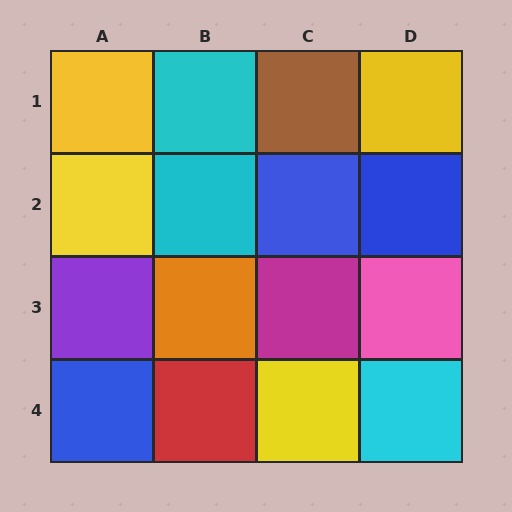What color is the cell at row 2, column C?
Blue.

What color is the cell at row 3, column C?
Magenta.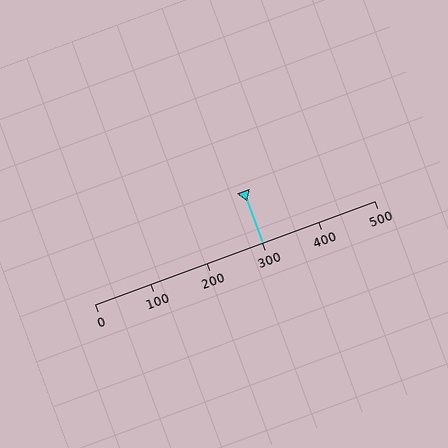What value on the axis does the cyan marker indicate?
The marker indicates approximately 300.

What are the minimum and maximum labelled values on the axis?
The axis runs from 0 to 500.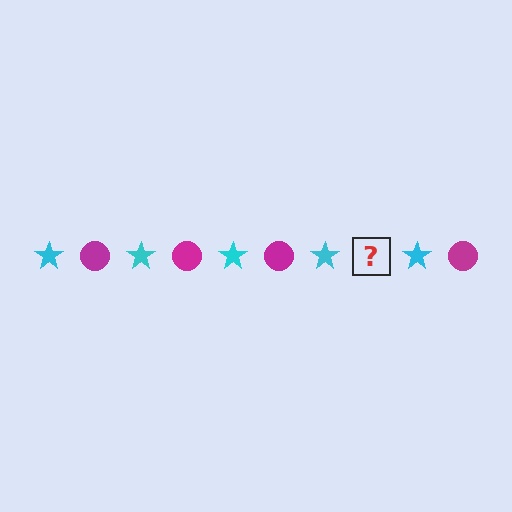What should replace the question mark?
The question mark should be replaced with a magenta circle.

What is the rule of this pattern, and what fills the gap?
The rule is that the pattern alternates between cyan star and magenta circle. The gap should be filled with a magenta circle.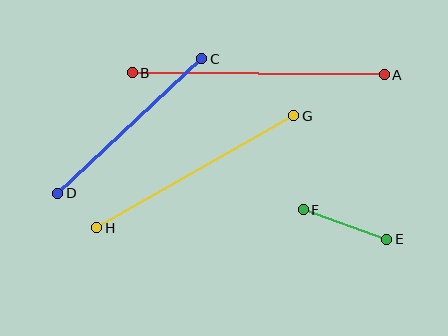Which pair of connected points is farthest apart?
Points A and B are farthest apart.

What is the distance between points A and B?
The distance is approximately 252 pixels.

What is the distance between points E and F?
The distance is approximately 89 pixels.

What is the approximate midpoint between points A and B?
The midpoint is at approximately (258, 74) pixels.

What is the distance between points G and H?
The distance is approximately 226 pixels.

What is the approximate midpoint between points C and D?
The midpoint is at approximately (130, 126) pixels.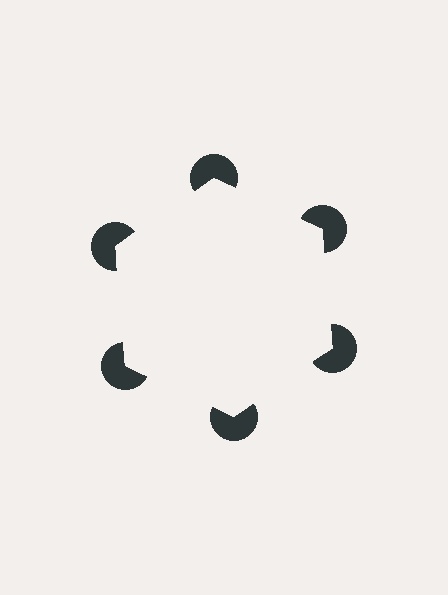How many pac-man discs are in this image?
There are 6 — one at each vertex of the illusory hexagon.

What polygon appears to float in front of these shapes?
An illusory hexagon — its edges are inferred from the aligned wedge cuts in the pac-man discs, not physically drawn.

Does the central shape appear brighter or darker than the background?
It typically appears slightly brighter than the background, even though no actual brightness change is drawn.